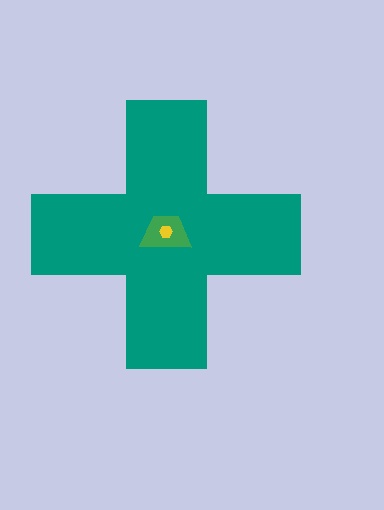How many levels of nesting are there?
3.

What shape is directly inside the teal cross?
The green trapezoid.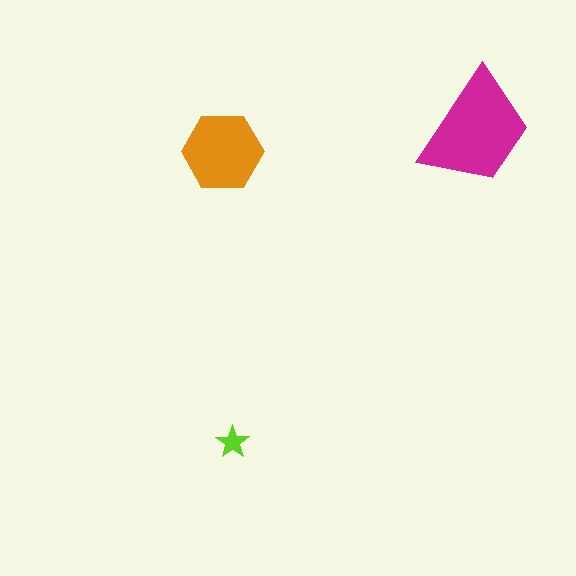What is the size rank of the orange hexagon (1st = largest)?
2nd.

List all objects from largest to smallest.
The magenta trapezoid, the orange hexagon, the lime star.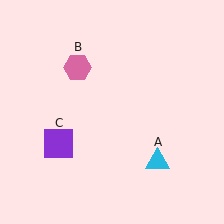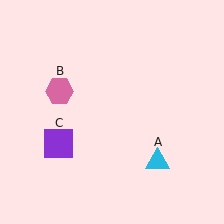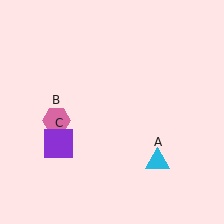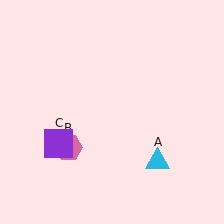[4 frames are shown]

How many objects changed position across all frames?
1 object changed position: pink hexagon (object B).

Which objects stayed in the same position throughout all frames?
Cyan triangle (object A) and purple square (object C) remained stationary.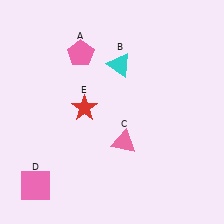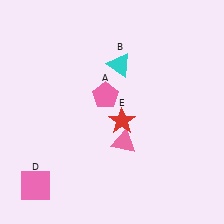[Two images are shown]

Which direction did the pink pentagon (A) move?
The pink pentagon (A) moved down.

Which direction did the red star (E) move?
The red star (E) moved right.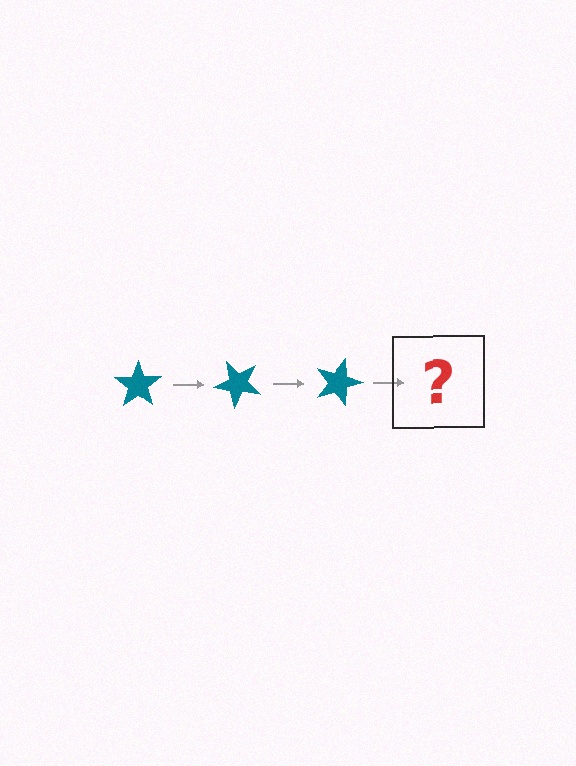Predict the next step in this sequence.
The next step is a teal star rotated 135 degrees.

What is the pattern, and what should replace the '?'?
The pattern is that the star rotates 45 degrees each step. The '?' should be a teal star rotated 135 degrees.